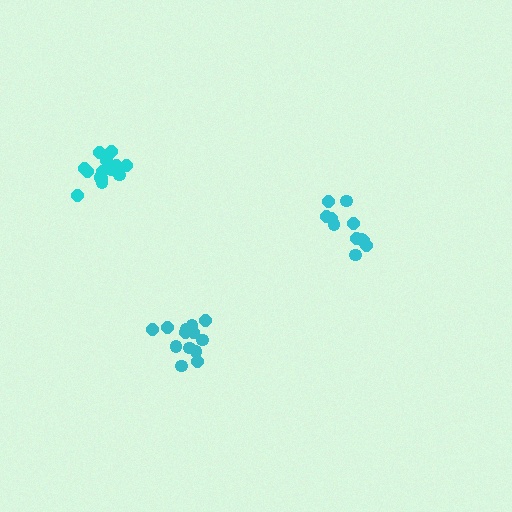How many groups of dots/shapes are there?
There are 3 groups.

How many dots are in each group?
Group 1: 14 dots, Group 2: 11 dots, Group 3: 13 dots (38 total).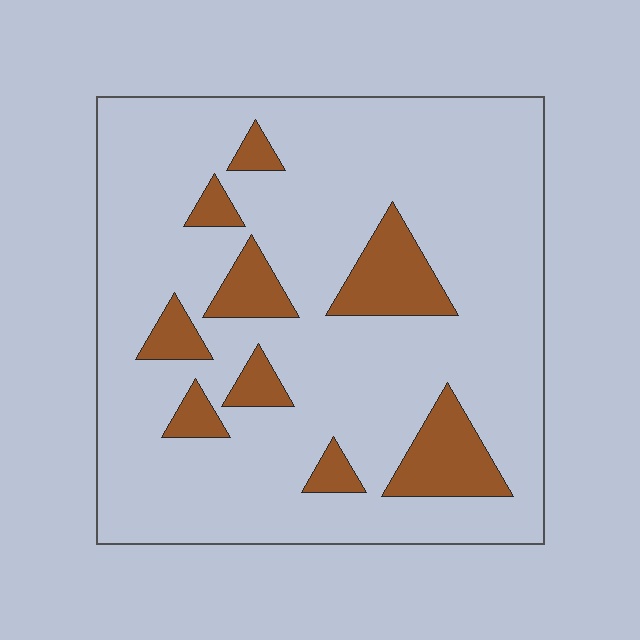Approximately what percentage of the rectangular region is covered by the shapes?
Approximately 15%.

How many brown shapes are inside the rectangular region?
9.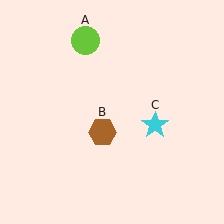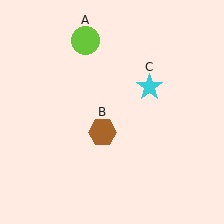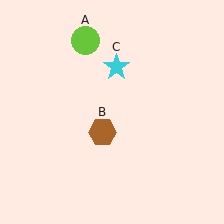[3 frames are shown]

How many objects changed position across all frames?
1 object changed position: cyan star (object C).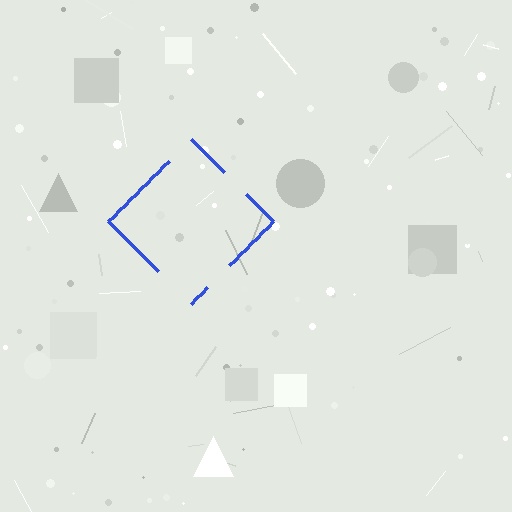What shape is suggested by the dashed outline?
The dashed outline suggests a diamond.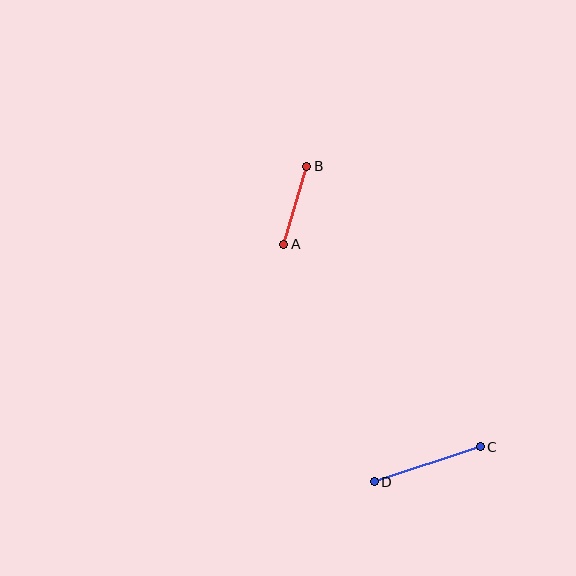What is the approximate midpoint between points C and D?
The midpoint is at approximately (427, 464) pixels.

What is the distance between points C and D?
The distance is approximately 111 pixels.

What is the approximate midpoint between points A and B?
The midpoint is at approximately (295, 205) pixels.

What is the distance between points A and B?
The distance is approximately 81 pixels.